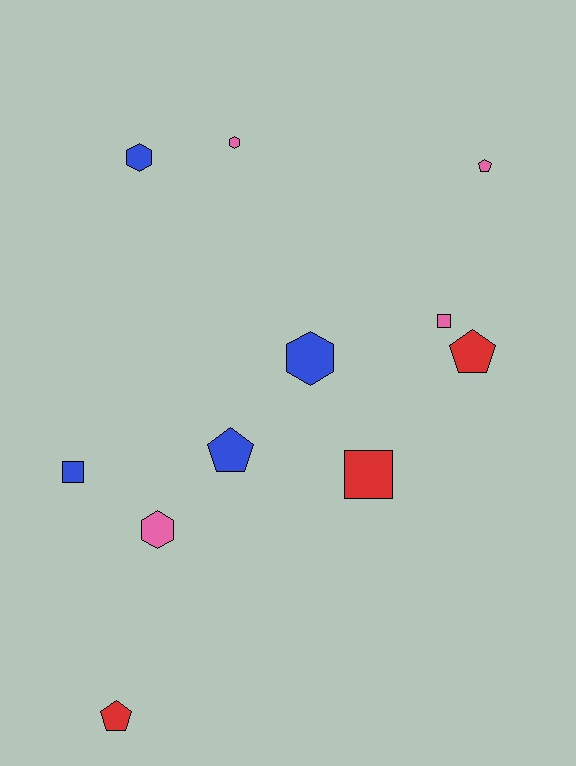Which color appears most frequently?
Pink, with 4 objects.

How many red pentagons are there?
There are 2 red pentagons.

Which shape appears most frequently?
Pentagon, with 4 objects.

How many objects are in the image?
There are 11 objects.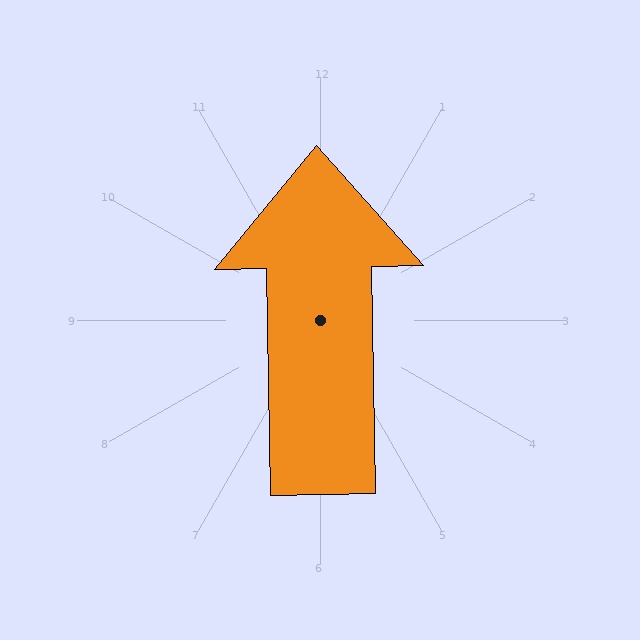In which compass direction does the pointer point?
North.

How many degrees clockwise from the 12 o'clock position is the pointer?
Approximately 359 degrees.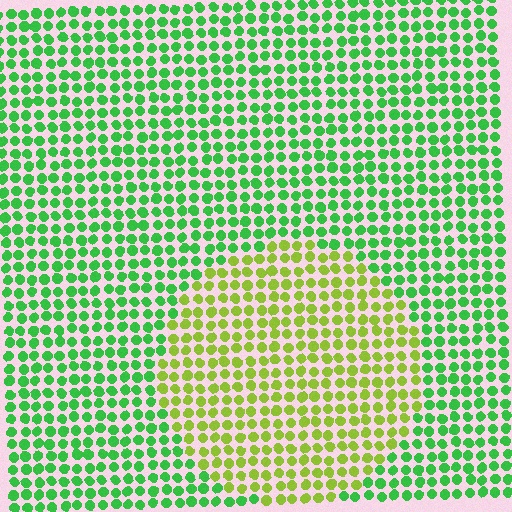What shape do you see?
I see a circle.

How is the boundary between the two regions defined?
The boundary is defined purely by a slight shift in hue (about 44 degrees). Spacing, size, and orientation are identical on both sides.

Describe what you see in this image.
The image is filled with small green elements in a uniform arrangement. A circle-shaped region is visible where the elements are tinted to a slightly different hue, forming a subtle color boundary.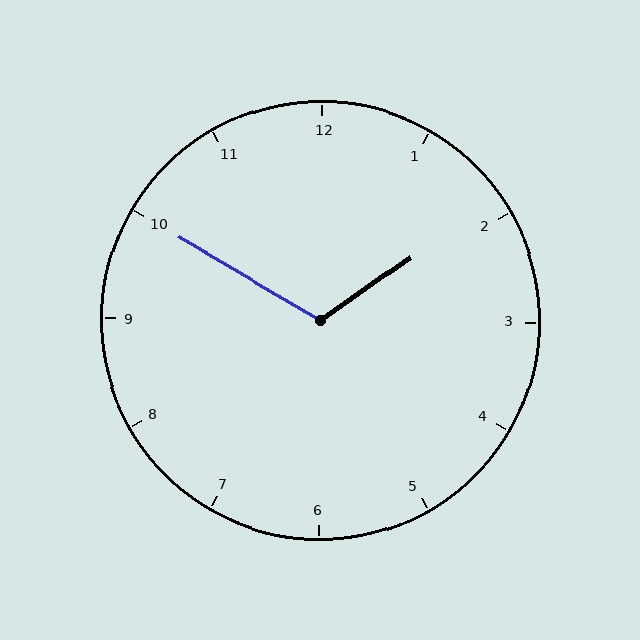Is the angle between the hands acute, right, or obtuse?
It is obtuse.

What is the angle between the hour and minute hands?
Approximately 115 degrees.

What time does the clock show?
1:50.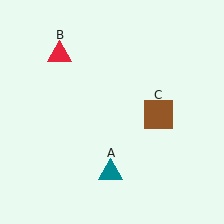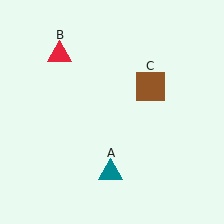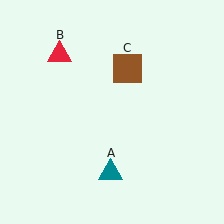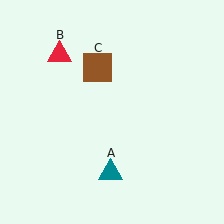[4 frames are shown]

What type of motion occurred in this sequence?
The brown square (object C) rotated counterclockwise around the center of the scene.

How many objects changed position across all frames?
1 object changed position: brown square (object C).